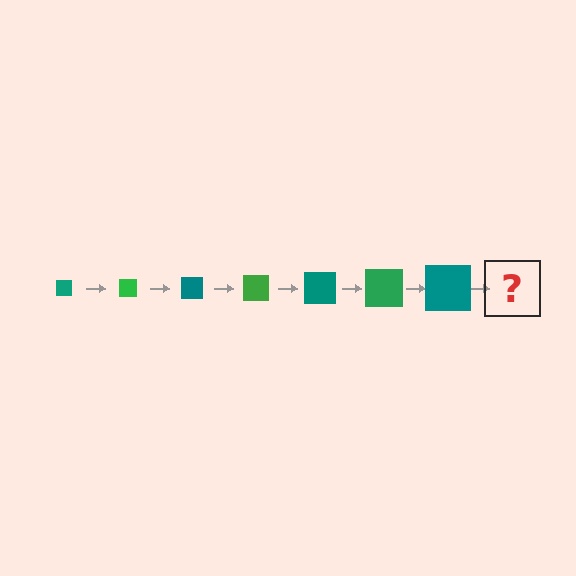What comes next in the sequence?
The next element should be a green square, larger than the previous one.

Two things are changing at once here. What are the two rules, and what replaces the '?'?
The two rules are that the square grows larger each step and the color cycles through teal and green. The '?' should be a green square, larger than the previous one.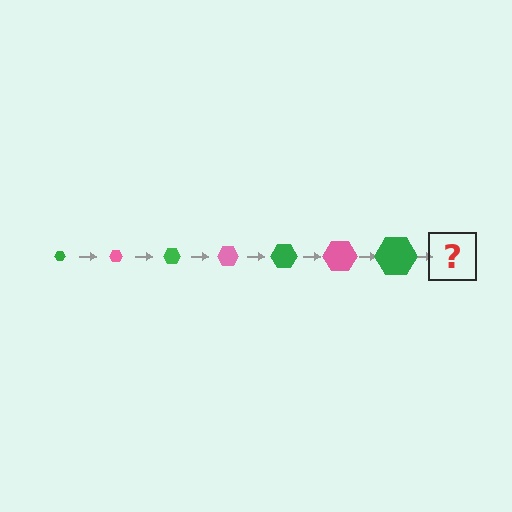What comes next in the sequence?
The next element should be a pink hexagon, larger than the previous one.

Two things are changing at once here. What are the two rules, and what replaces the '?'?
The two rules are that the hexagon grows larger each step and the color cycles through green and pink. The '?' should be a pink hexagon, larger than the previous one.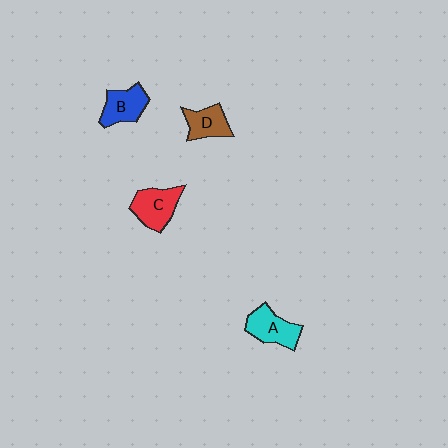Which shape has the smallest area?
Shape D (brown).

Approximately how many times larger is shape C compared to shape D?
Approximately 1.3 times.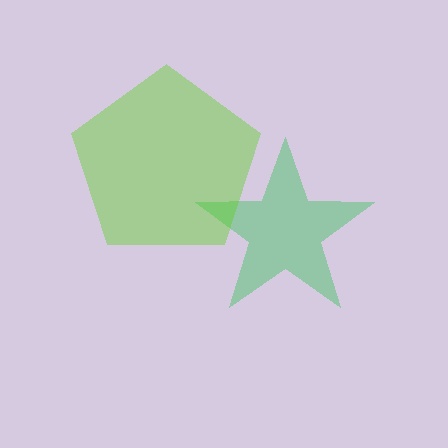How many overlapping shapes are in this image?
There are 2 overlapping shapes in the image.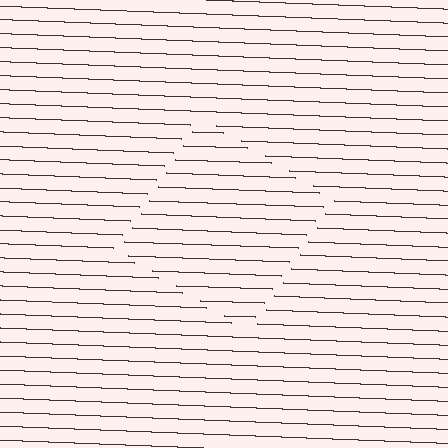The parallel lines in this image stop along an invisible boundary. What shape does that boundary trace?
An illusory square. The interior of the shape contains the same grating, shifted by half a period — the contour is defined by the phase discontinuity where line-ends from the inner and outer gratings abut.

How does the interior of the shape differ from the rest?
The interior of the shape contains the same grating, shifted by half a period — the contour is defined by the phase discontinuity where line-ends from the inner and outer gratings abut.